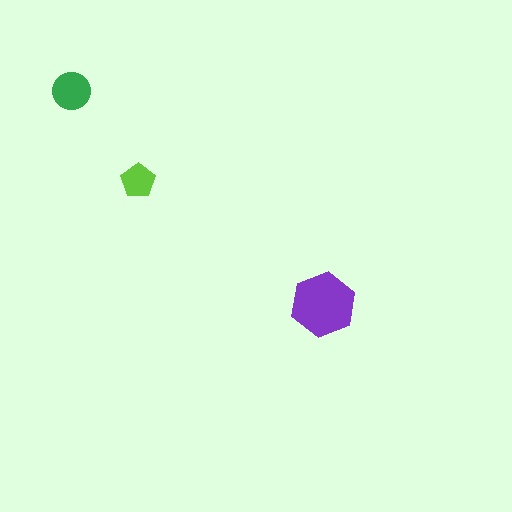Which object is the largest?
The purple hexagon.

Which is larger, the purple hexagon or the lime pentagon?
The purple hexagon.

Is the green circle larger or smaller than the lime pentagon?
Larger.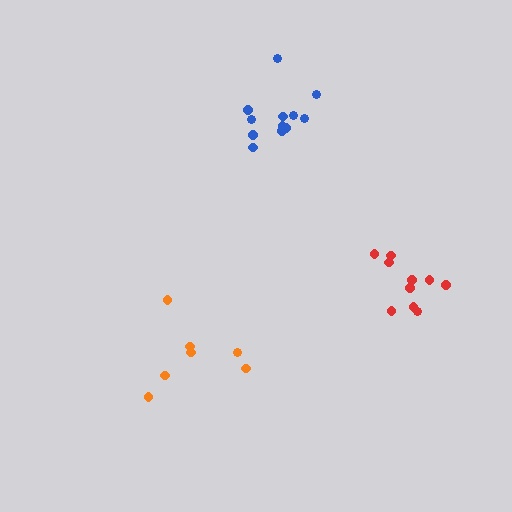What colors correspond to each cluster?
The clusters are colored: blue, red, orange.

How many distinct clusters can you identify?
There are 3 distinct clusters.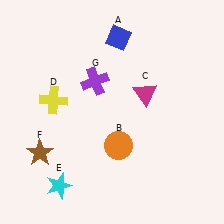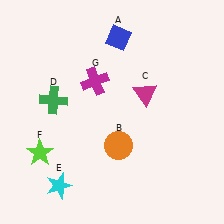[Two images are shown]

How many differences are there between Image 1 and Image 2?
There are 3 differences between the two images.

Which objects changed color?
D changed from yellow to green. F changed from brown to lime. G changed from purple to magenta.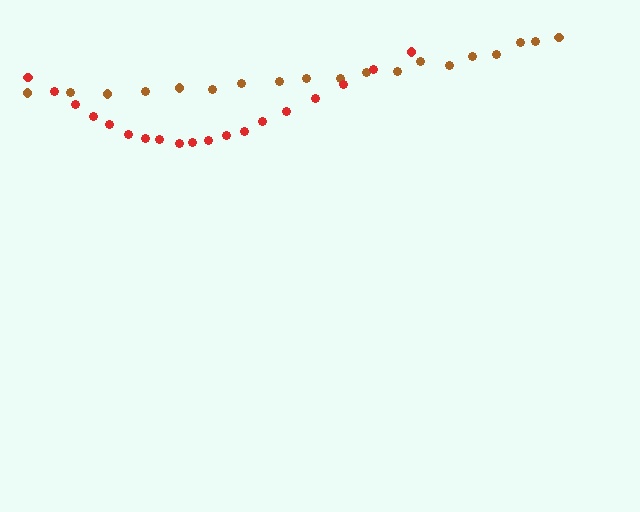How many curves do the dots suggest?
There are 2 distinct paths.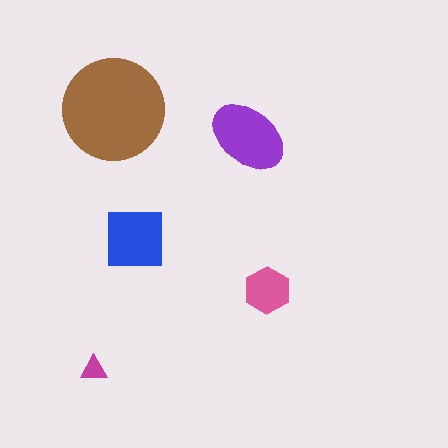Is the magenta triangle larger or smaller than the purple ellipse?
Smaller.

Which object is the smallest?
The magenta triangle.